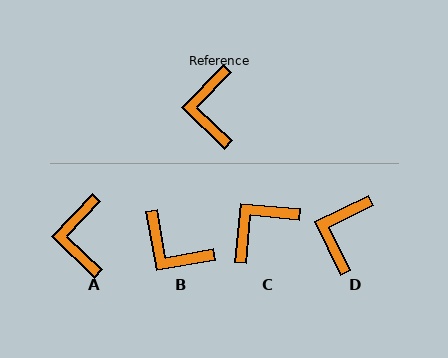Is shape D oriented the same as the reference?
No, it is off by about 20 degrees.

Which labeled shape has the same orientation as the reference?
A.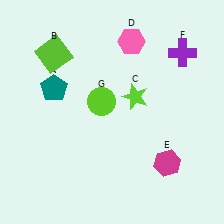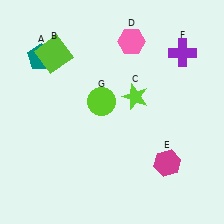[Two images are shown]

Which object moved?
The teal pentagon (A) moved up.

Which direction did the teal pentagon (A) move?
The teal pentagon (A) moved up.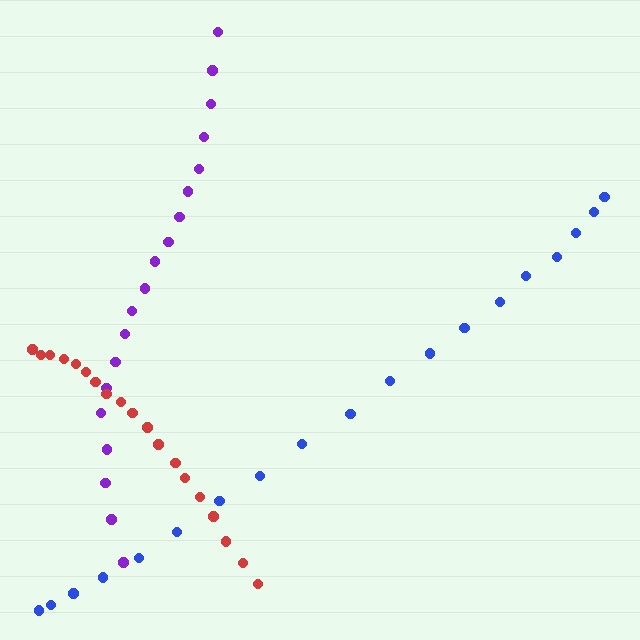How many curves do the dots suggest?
There are 3 distinct paths.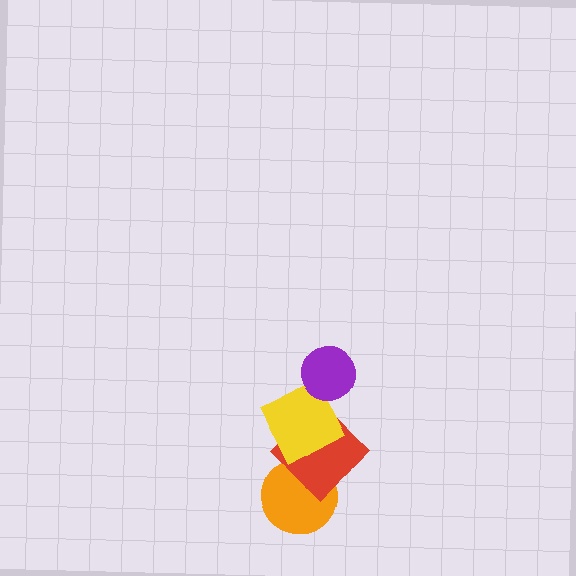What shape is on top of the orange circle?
The red diamond is on top of the orange circle.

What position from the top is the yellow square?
The yellow square is 2nd from the top.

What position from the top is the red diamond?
The red diamond is 3rd from the top.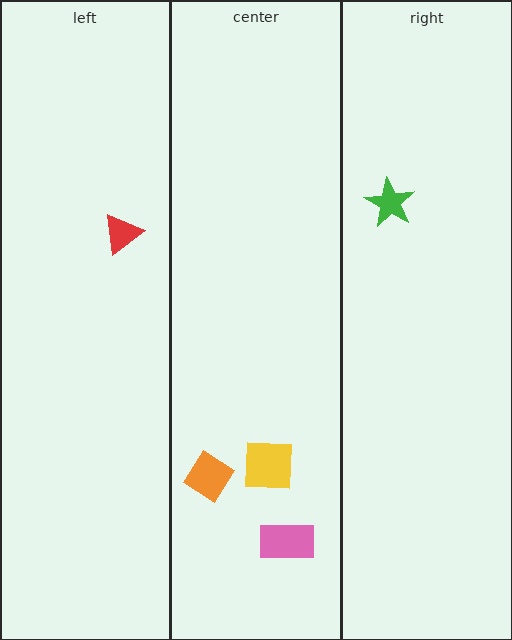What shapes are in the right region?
The green star.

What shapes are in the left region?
The red triangle.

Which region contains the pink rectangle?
The center region.